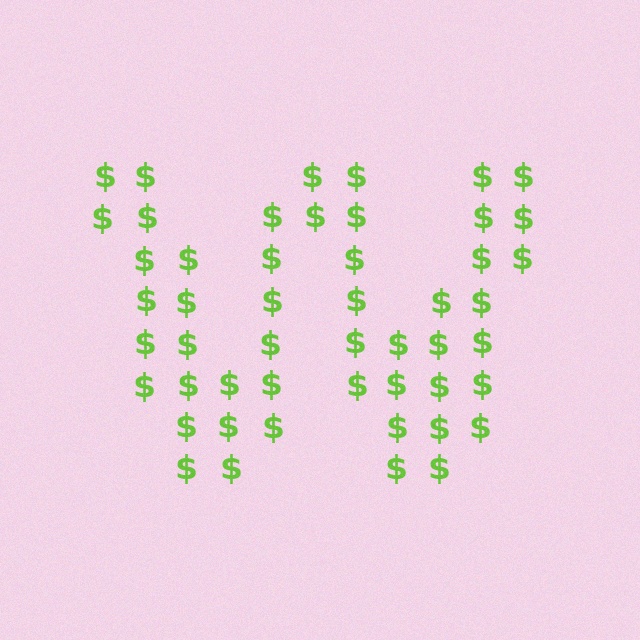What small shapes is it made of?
It is made of small dollar signs.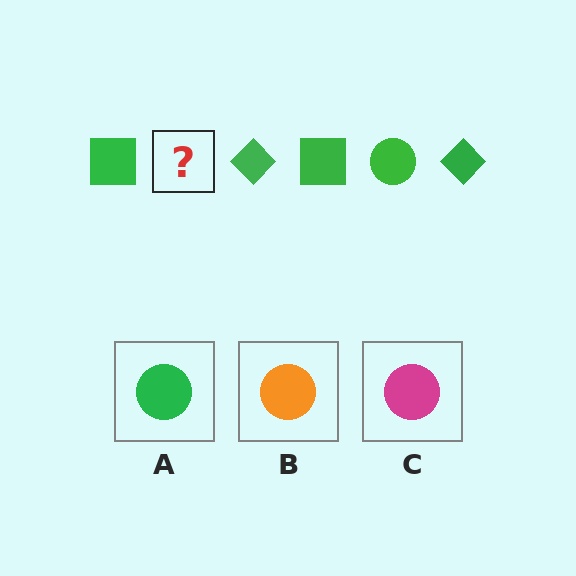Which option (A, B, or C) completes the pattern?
A.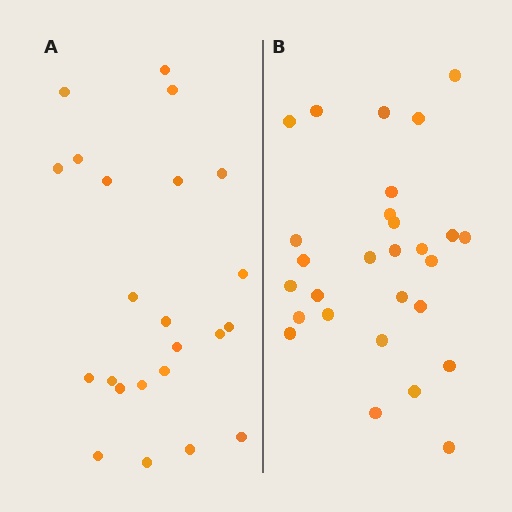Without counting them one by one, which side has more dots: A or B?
Region B (the right region) has more dots.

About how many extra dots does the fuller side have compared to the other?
Region B has about 5 more dots than region A.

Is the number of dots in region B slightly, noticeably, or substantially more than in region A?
Region B has only slightly more — the two regions are fairly close. The ratio is roughly 1.2 to 1.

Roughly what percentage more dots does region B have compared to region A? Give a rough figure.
About 20% more.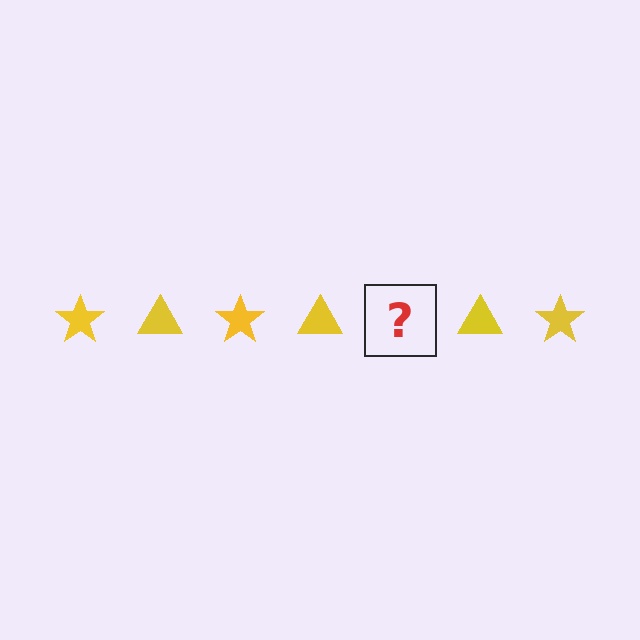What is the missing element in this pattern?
The missing element is a yellow star.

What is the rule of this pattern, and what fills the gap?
The rule is that the pattern cycles through star, triangle shapes in yellow. The gap should be filled with a yellow star.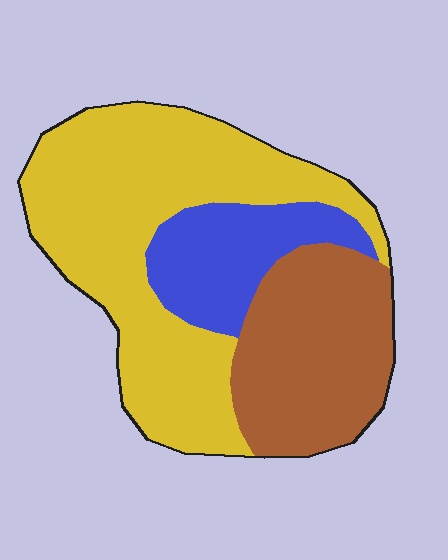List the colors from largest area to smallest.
From largest to smallest: yellow, brown, blue.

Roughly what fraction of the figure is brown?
Brown covers 29% of the figure.